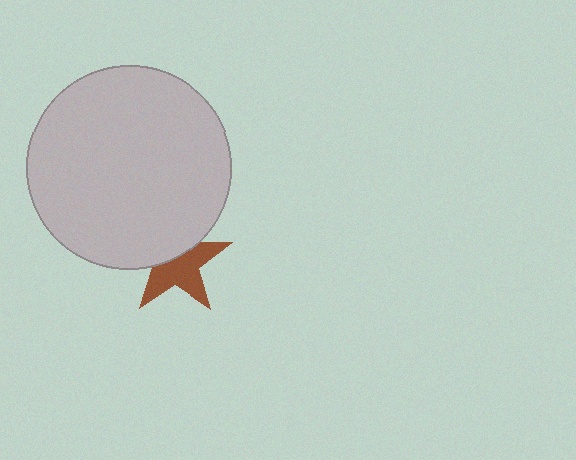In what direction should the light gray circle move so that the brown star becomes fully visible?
The light gray circle should move up. That is the shortest direction to clear the overlap and leave the brown star fully visible.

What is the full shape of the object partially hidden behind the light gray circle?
The partially hidden object is a brown star.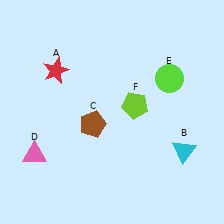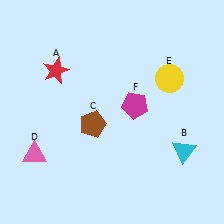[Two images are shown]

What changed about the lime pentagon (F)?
In Image 1, F is lime. In Image 2, it changed to magenta.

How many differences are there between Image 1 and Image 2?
There are 2 differences between the two images.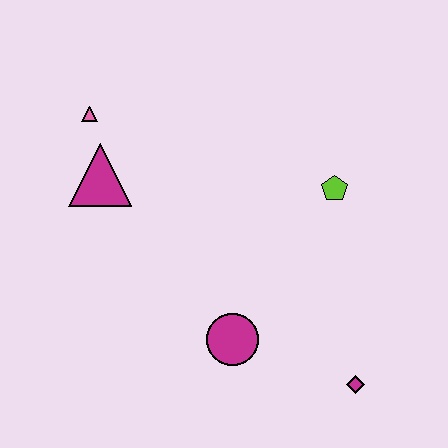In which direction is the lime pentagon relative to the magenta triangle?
The lime pentagon is to the right of the magenta triangle.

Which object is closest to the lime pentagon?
The magenta circle is closest to the lime pentagon.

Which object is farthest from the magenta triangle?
The magenta diamond is farthest from the magenta triangle.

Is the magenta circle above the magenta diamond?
Yes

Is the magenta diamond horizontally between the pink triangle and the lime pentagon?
No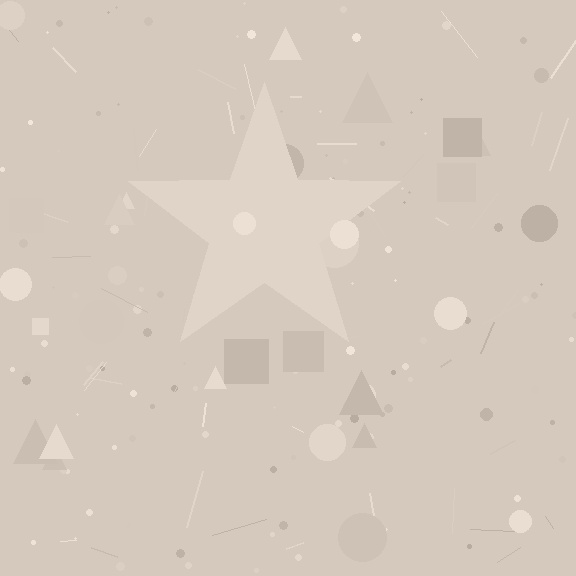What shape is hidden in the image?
A star is hidden in the image.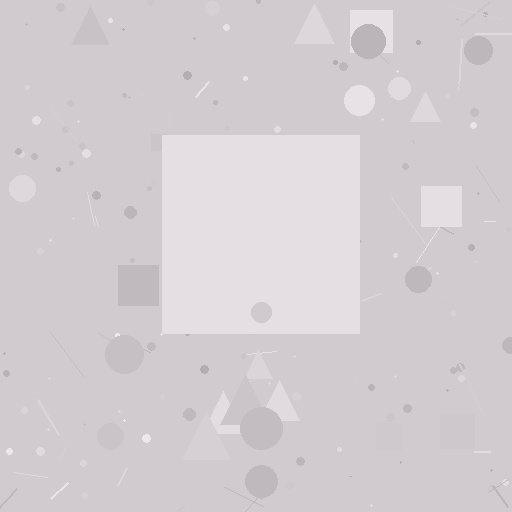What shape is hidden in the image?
A square is hidden in the image.